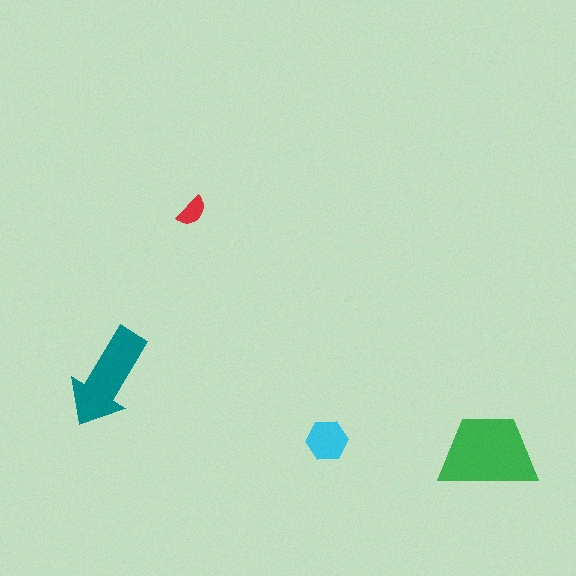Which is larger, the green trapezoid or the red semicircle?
The green trapezoid.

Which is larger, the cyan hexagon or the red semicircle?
The cyan hexagon.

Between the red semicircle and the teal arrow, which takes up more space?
The teal arrow.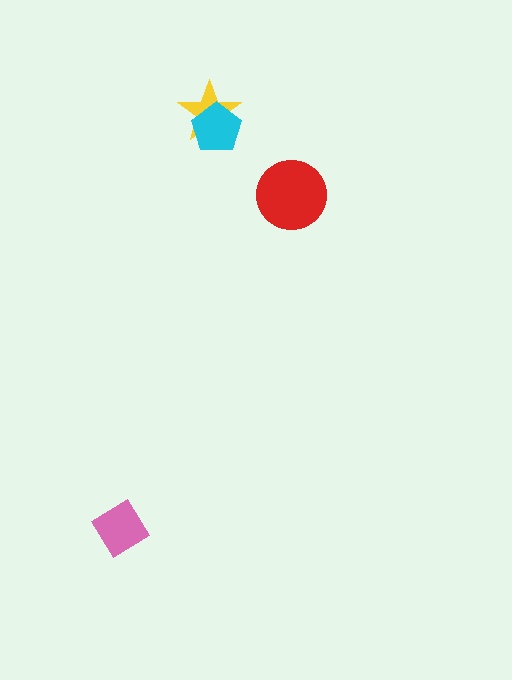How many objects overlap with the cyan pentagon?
1 object overlaps with the cyan pentagon.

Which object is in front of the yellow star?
The cyan pentagon is in front of the yellow star.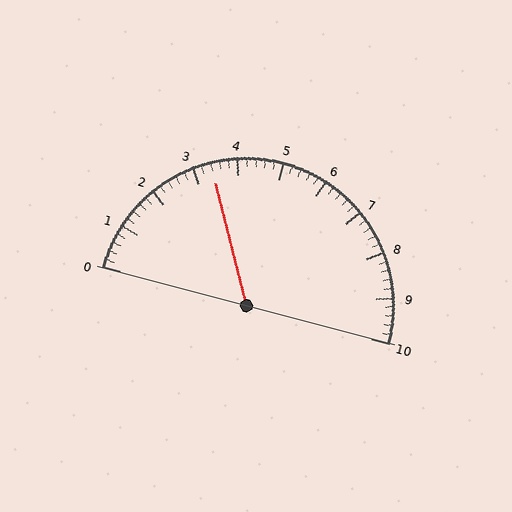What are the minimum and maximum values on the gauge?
The gauge ranges from 0 to 10.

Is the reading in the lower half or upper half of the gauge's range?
The reading is in the lower half of the range (0 to 10).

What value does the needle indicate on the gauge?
The needle indicates approximately 3.4.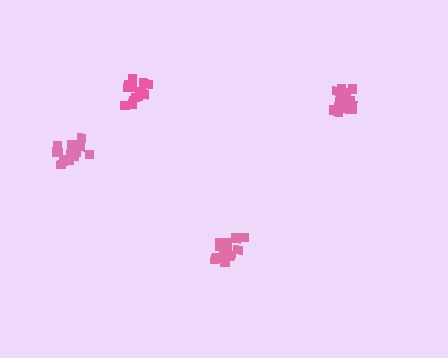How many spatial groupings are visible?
There are 4 spatial groupings.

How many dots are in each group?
Group 1: 18 dots, Group 2: 18 dots, Group 3: 18 dots, Group 4: 14 dots (68 total).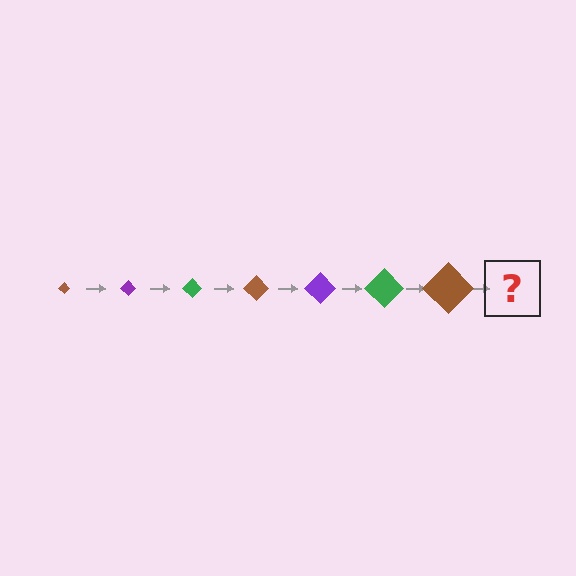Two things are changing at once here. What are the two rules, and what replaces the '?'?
The two rules are that the diamond grows larger each step and the color cycles through brown, purple, and green. The '?' should be a purple diamond, larger than the previous one.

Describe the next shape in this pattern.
It should be a purple diamond, larger than the previous one.